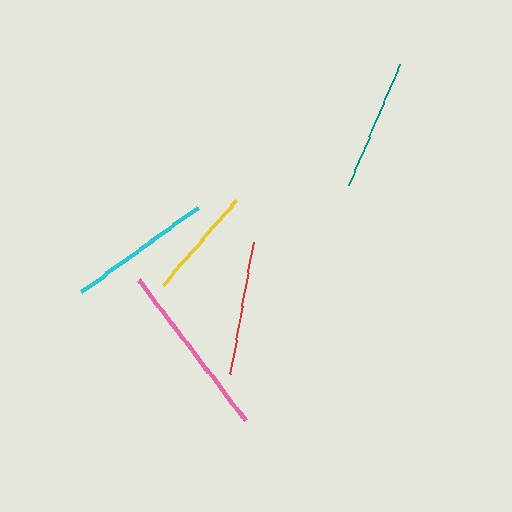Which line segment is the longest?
The pink line is the longest at approximately 177 pixels.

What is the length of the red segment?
The red segment is approximately 134 pixels long.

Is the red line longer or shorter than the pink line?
The pink line is longer than the red line.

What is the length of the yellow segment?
The yellow segment is approximately 113 pixels long.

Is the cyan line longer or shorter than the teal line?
The cyan line is longer than the teal line.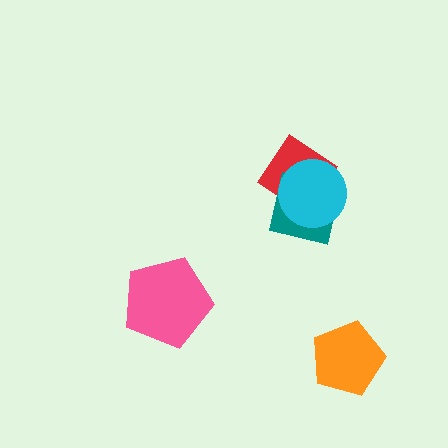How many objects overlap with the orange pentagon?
0 objects overlap with the orange pentagon.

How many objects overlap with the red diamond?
2 objects overlap with the red diamond.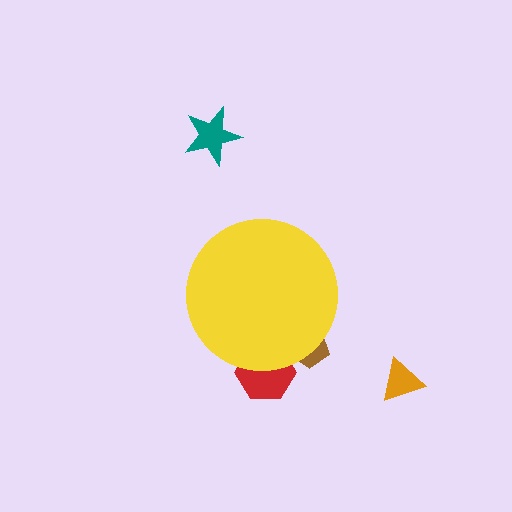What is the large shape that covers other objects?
A yellow circle.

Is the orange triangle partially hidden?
No, the orange triangle is fully visible.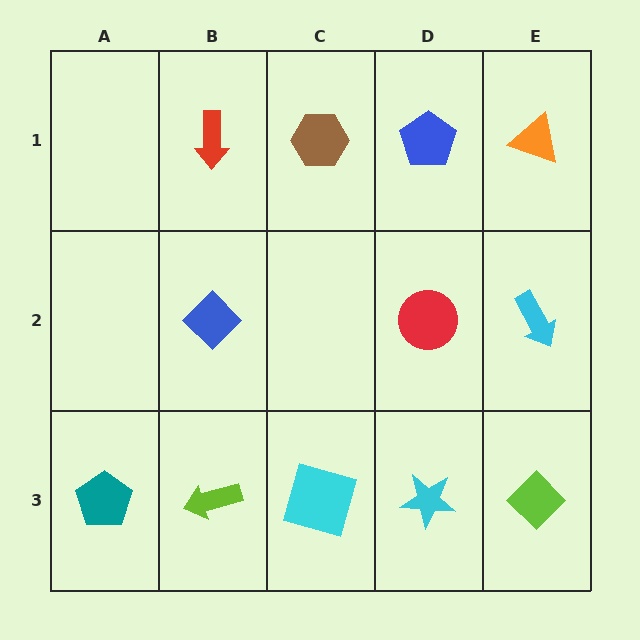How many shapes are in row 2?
3 shapes.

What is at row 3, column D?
A cyan star.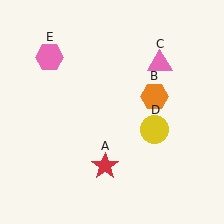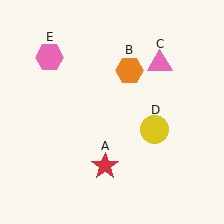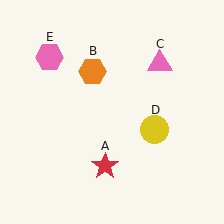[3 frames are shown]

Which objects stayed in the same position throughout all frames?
Red star (object A) and pink triangle (object C) and yellow circle (object D) and pink hexagon (object E) remained stationary.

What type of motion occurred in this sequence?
The orange hexagon (object B) rotated counterclockwise around the center of the scene.